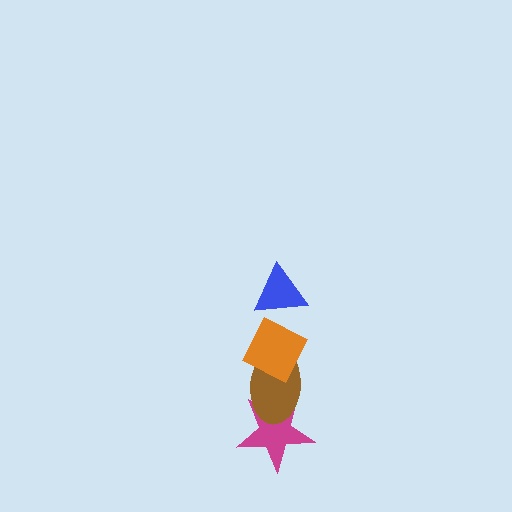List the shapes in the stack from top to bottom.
From top to bottom: the blue triangle, the orange diamond, the brown ellipse, the magenta star.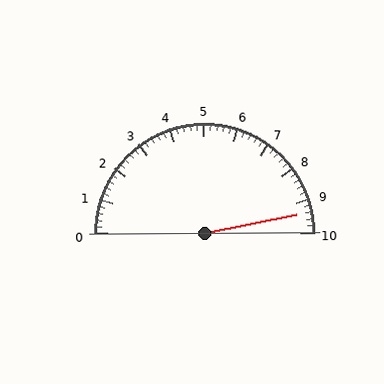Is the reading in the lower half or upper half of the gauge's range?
The reading is in the upper half of the range (0 to 10).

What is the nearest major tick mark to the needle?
The nearest major tick mark is 9.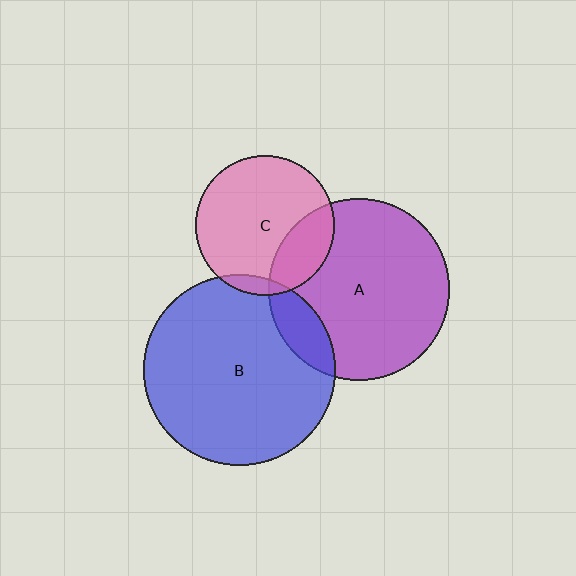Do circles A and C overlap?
Yes.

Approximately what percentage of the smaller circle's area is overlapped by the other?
Approximately 25%.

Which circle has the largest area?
Circle B (blue).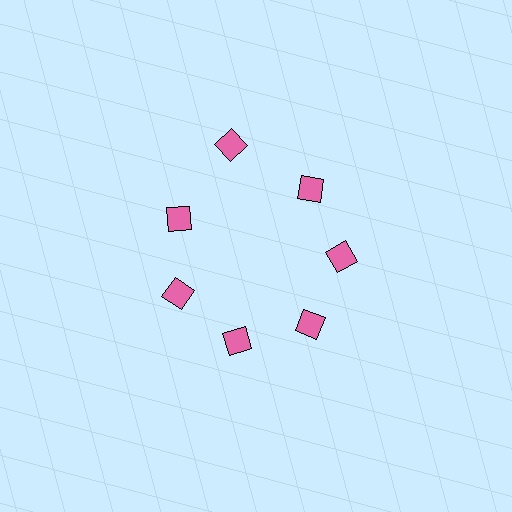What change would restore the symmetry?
The symmetry would be restored by moving it inward, back onto the ring so that all 7 diamonds sit at equal angles and equal distance from the center.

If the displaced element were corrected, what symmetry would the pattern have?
It would have 7-fold rotational symmetry — the pattern would map onto itself every 51 degrees.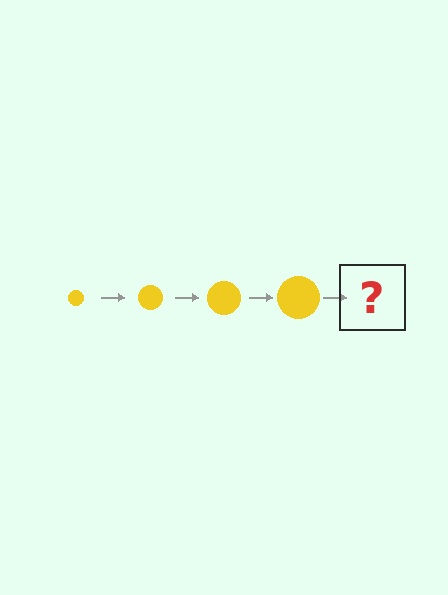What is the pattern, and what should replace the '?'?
The pattern is that the circle gets progressively larger each step. The '?' should be a yellow circle, larger than the previous one.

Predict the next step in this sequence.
The next step is a yellow circle, larger than the previous one.